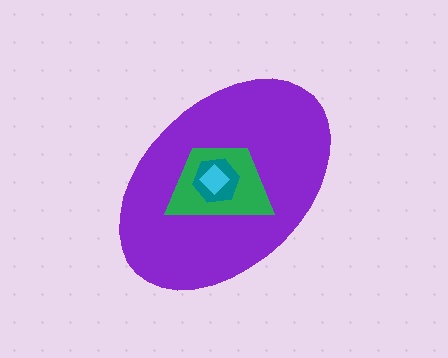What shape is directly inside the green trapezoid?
The teal hexagon.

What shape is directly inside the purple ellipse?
The green trapezoid.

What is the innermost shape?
The cyan diamond.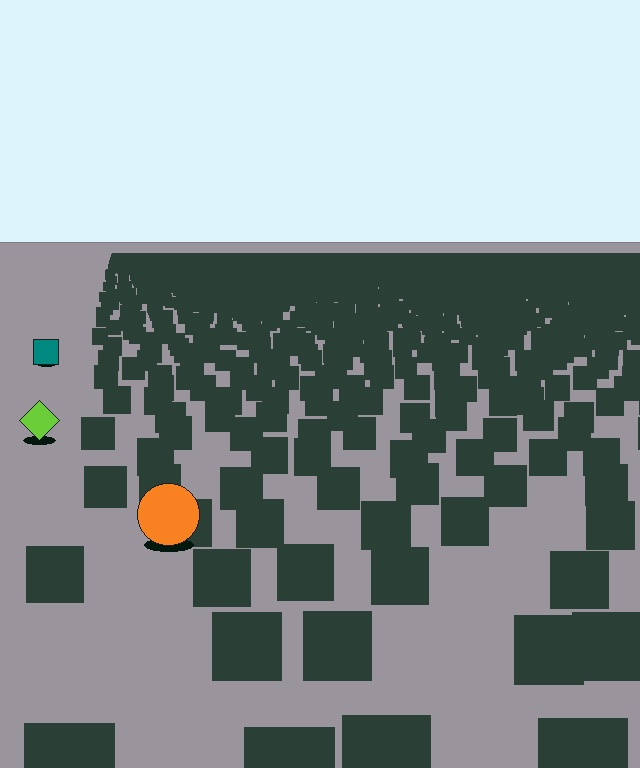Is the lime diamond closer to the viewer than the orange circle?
No. The orange circle is closer — you can tell from the texture gradient: the ground texture is coarser near it.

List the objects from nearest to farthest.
From nearest to farthest: the orange circle, the lime diamond, the teal square.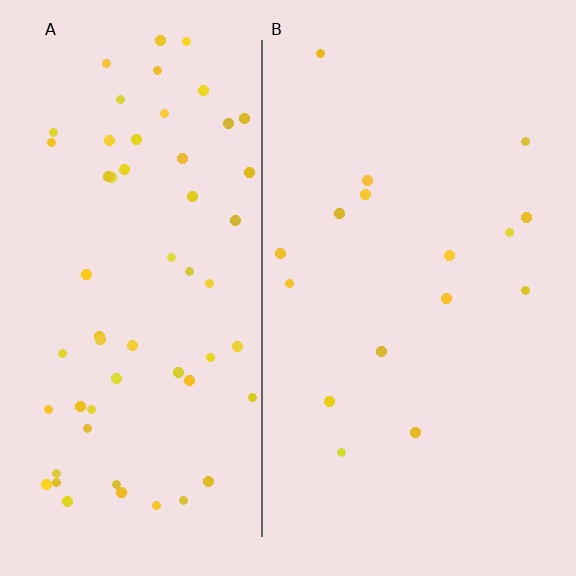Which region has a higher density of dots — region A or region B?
A (the left).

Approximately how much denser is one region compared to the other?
Approximately 3.7× — region A over region B.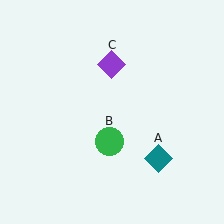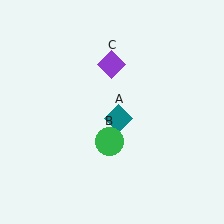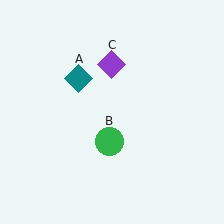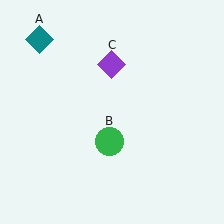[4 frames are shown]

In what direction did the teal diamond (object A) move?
The teal diamond (object A) moved up and to the left.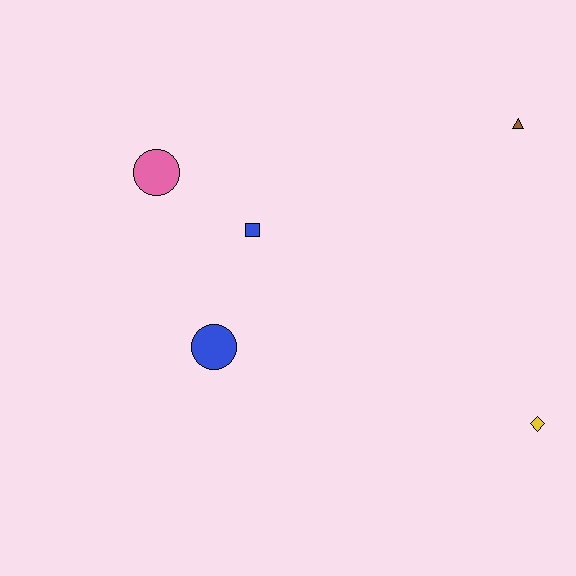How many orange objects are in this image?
There are no orange objects.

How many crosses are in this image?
There are no crosses.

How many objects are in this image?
There are 5 objects.